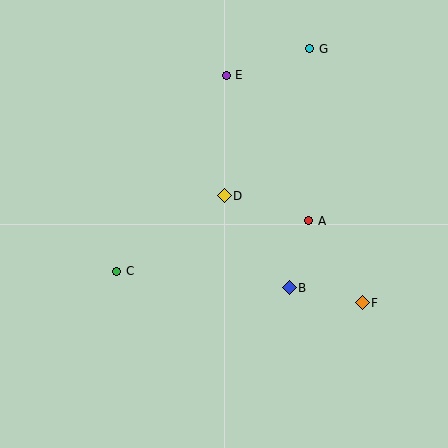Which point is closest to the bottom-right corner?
Point F is closest to the bottom-right corner.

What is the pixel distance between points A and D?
The distance between A and D is 88 pixels.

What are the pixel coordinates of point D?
Point D is at (224, 196).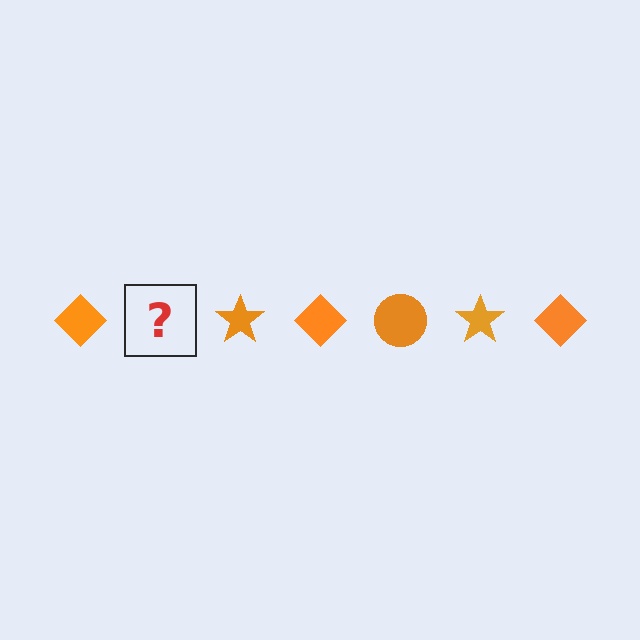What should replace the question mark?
The question mark should be replaced with an orange circle.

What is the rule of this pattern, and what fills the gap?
The rule is that the pattern cycles through diamond, circle, star shapes in orange. The gap should be filled with an orange circle.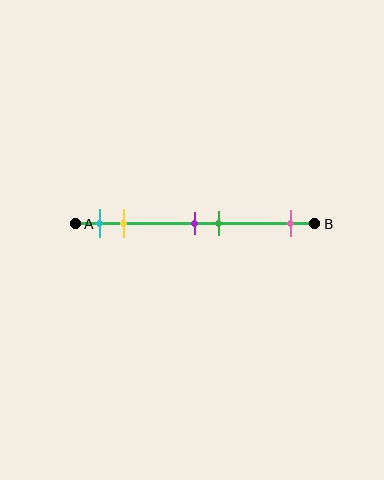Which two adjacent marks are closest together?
The purple and green marks are the closest adjacent pair.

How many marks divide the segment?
There are 5 marks dividing the segment.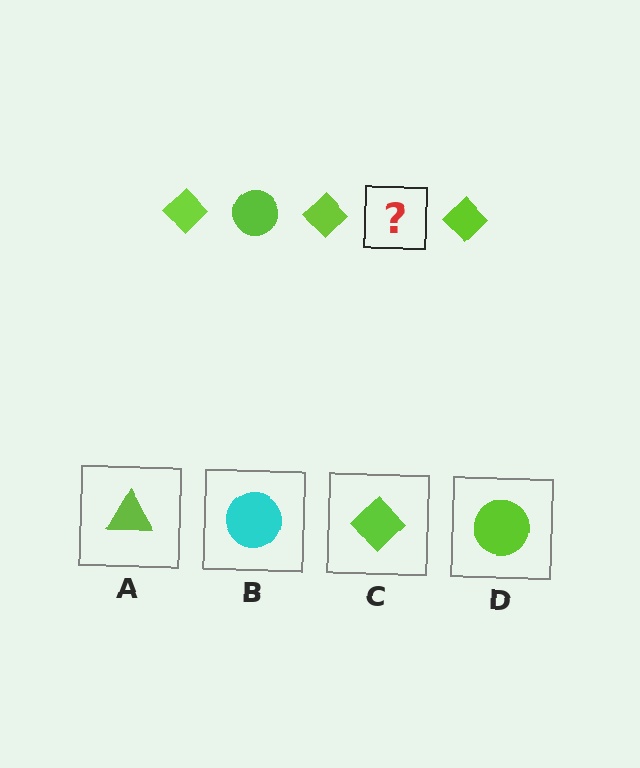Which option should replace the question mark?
Option D.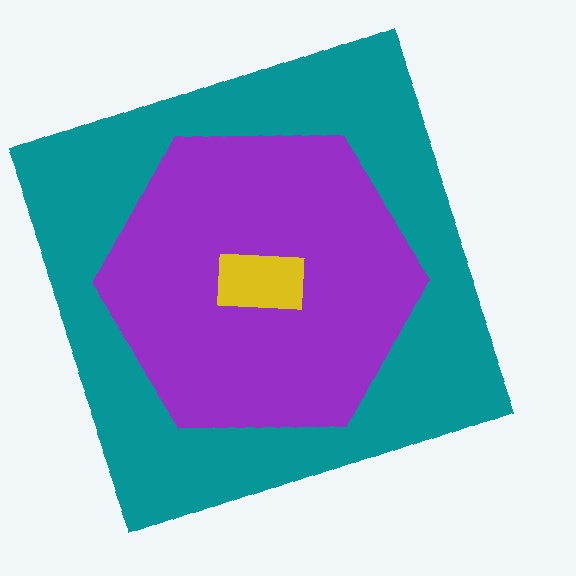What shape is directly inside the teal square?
The purple hexagon.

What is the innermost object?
The yellow rectangle.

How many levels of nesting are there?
3.